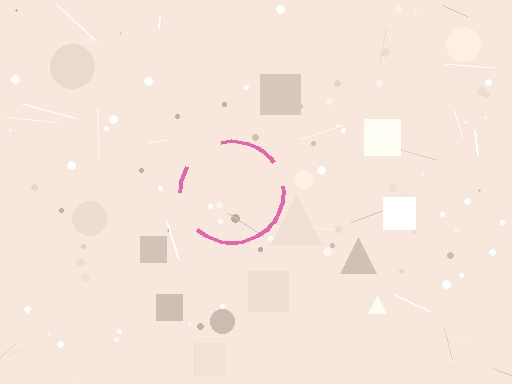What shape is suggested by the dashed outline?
The dashed outline suggests a circle.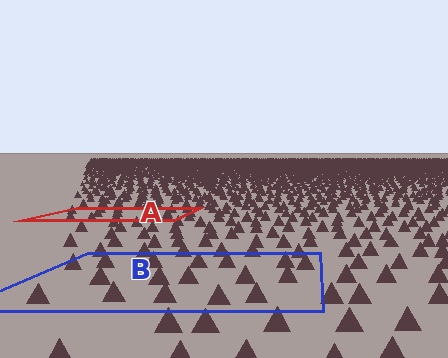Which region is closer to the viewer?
Region B is closer. The texture elements there are larger and more spread out.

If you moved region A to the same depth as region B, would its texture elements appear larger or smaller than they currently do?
They would appear larger. At a closer depth, the same texture elements are projected at a bigger on-screen size.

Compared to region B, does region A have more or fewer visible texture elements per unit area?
Region A has more texture elements per unit area — they are packed more densely because it is farther away.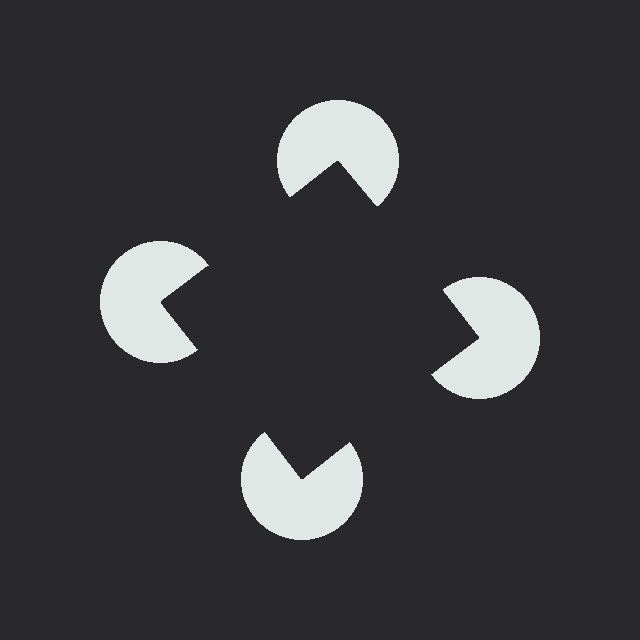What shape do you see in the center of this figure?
An illusory square — its edges are inferred from the aligned wedge cuts in the pac-man discs, not physically drawn.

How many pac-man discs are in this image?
There are 4 — one at each vertex of the illusory square.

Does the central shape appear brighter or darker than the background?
It typically appears slightly darker than the background, even though no actual brightness change is drawn.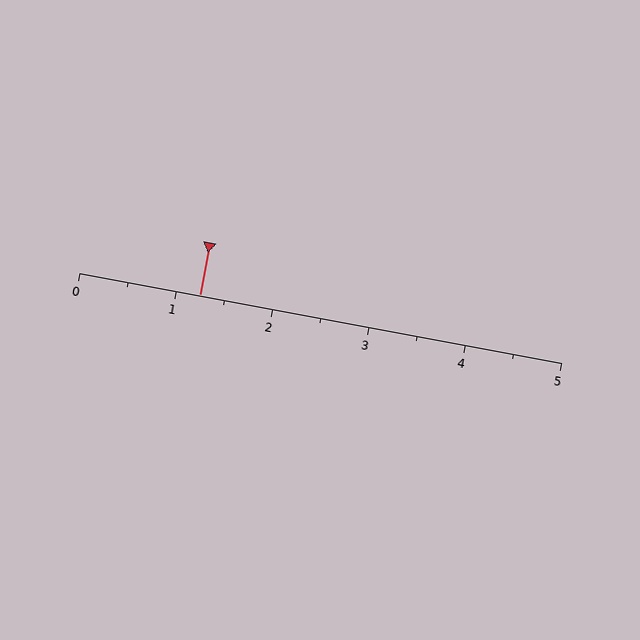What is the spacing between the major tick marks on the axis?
The major ticks are spaced 1 apart.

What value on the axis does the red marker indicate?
The marker indicates approximately 1.2.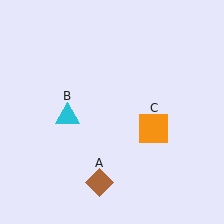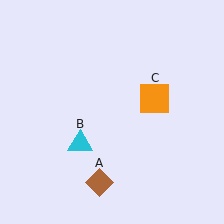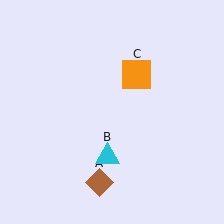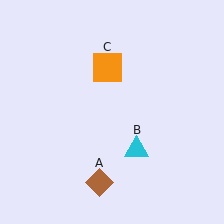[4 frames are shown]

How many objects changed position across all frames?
2 objects changed position: cyan triangle (object B), orange square (object C).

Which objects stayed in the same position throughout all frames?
Brown diamond (object A) remained stationary.